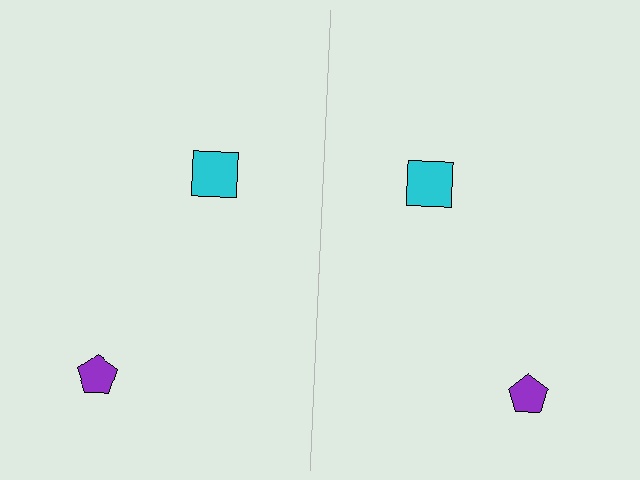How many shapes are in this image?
There are 4 shapes in this image.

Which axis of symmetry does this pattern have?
The pattern has a vertical axis of symmetry running through the center of the image.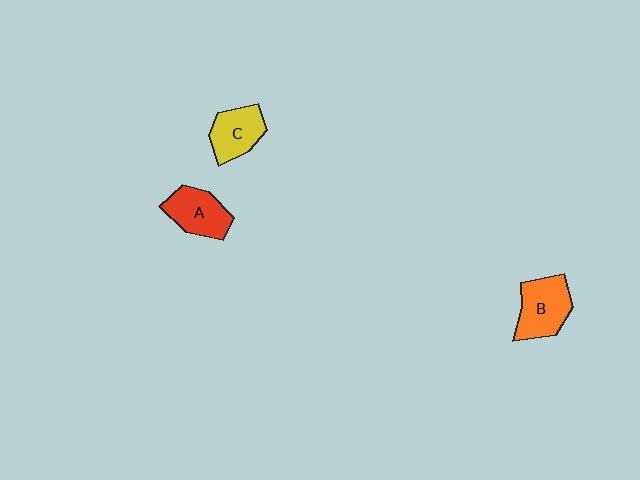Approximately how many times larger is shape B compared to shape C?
Approximately 1.2 times.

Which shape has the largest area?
Shape B (orange).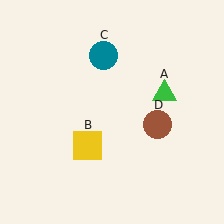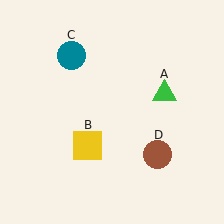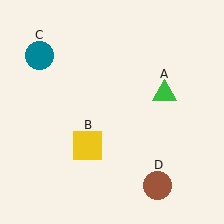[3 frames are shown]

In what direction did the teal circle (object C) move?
The teal circle (object C) moved left.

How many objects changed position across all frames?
2 objects changed position: teal circle (object C), brown circle (object D).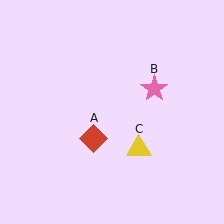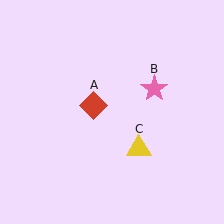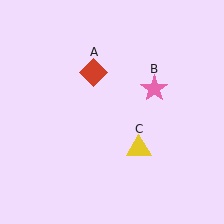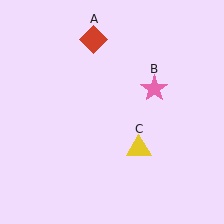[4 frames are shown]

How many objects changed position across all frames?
1 object changed position: red diamond (object A).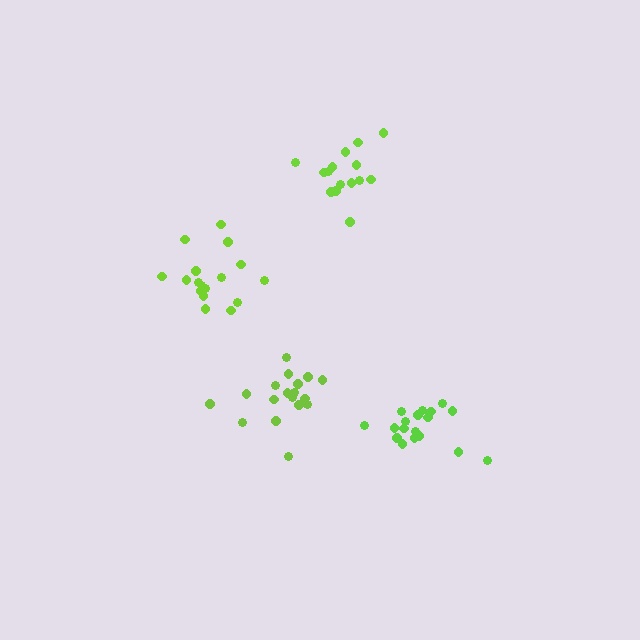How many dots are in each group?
Group 1: 19 dots, Group 2: 18 dots, Group 3: 15 dots, Group 4: 17 dots (69 total).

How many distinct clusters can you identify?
There are 4 distinct clusters.